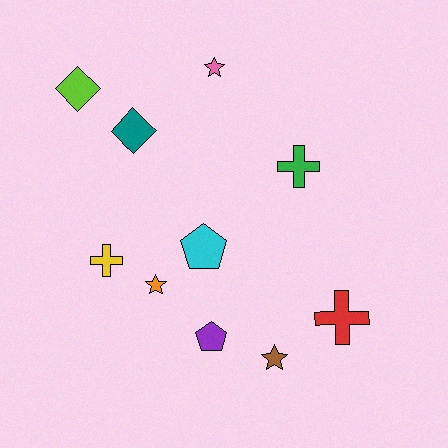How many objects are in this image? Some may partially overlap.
There are 10 objects.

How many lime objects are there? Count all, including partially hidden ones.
There is 1 lime object.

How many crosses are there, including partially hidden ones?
There are 3 crosses.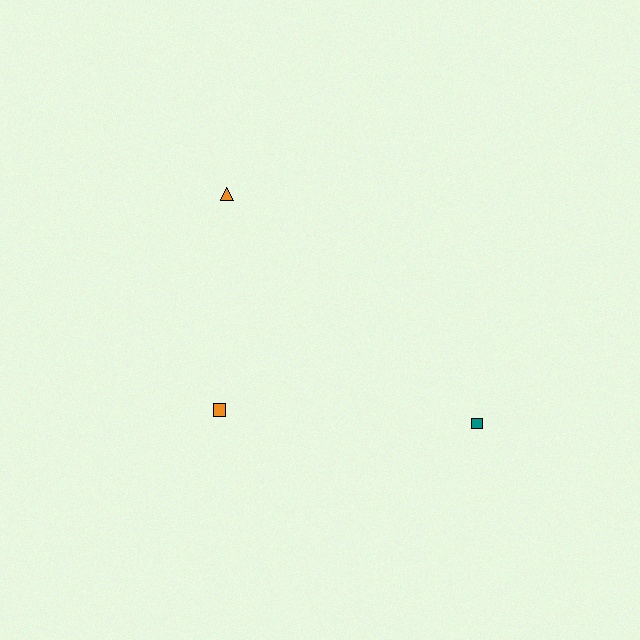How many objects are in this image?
There are 3 objects.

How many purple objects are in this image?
There are no purple objects.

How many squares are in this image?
There are 2 squares.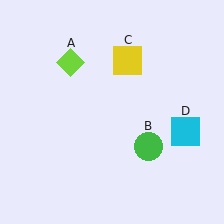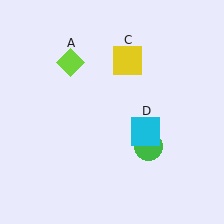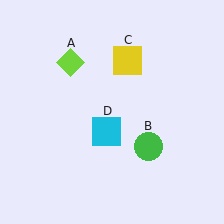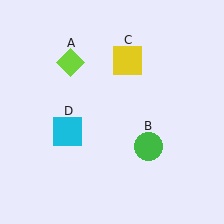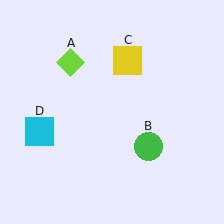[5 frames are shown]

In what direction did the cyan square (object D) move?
The cyan square (object D) moved left.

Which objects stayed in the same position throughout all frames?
Lime diamond (object A) and green circle (object B) and yellow square (object C) remained stationary.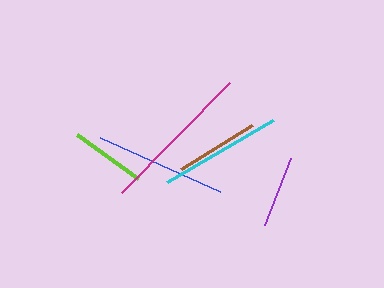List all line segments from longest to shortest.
From longest to shortest: magenta, blue, cyan, brown, lime, purple.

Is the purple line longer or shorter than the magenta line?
The magenta line is longer than the purple line.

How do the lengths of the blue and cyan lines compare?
The blue and cyan lines are approximately the same length.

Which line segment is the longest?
The magenta line is the longest at approximately 153 pixels.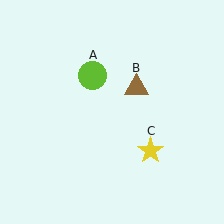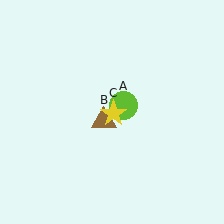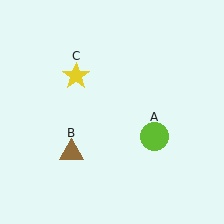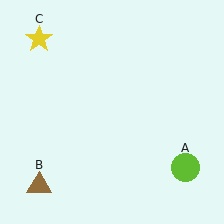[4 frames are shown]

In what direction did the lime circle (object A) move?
The lime circle (object A) moved down and to the right.